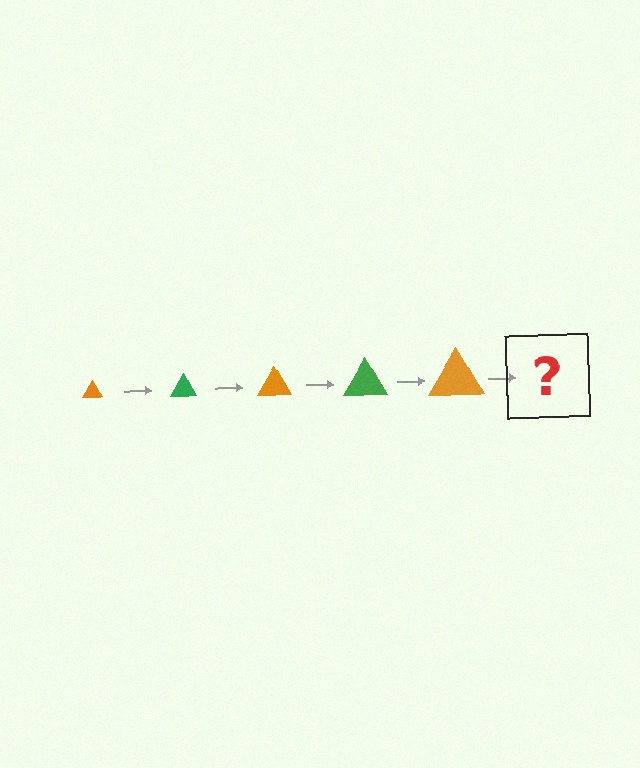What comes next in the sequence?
The next element should be a green triangle, larger than the previous one.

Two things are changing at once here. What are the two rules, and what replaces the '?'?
The two rules are that the triangle grows larger each step and the color cycles through orange and green. The '?' should be a green triangle, larger than the previous one.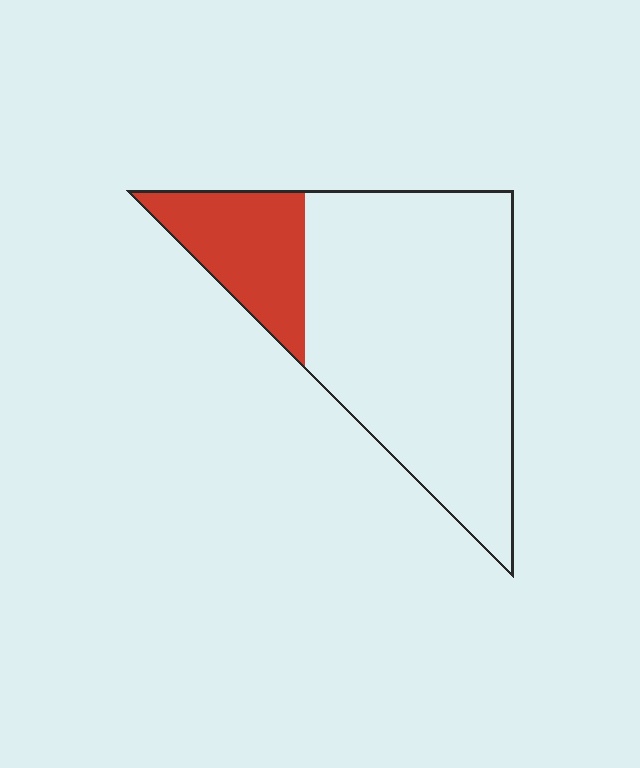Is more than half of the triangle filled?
No.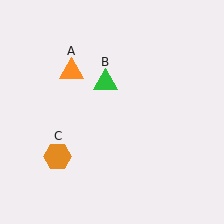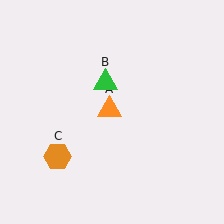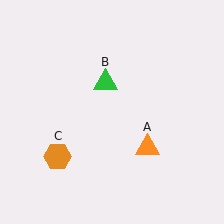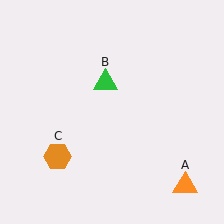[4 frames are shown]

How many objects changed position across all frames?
1 object changed position: orange triangle (object A).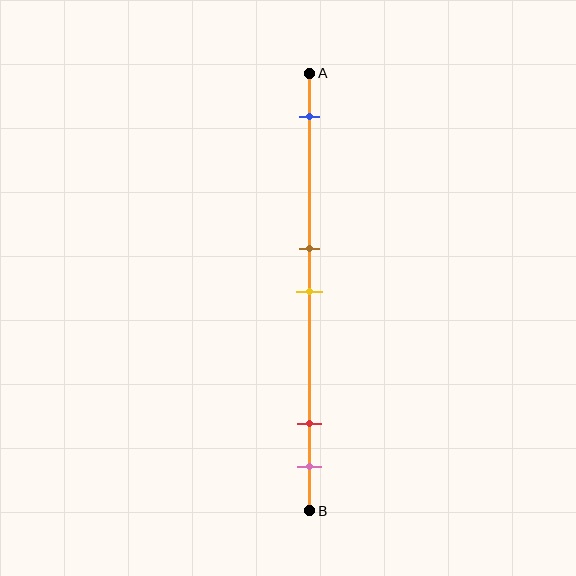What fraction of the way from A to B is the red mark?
The red mark is approximately 80% (0.8) of the way from A to B.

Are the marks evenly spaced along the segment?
No, the marks are not evenly spaced.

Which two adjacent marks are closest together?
The brown and yellow marks are the closest adjacent pair.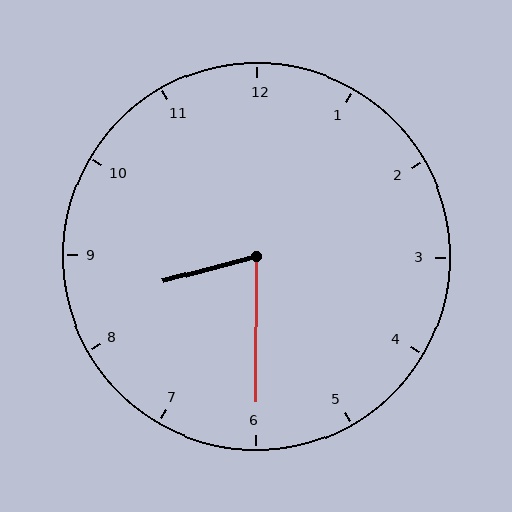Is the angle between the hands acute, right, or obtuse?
It is acute.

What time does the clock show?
8:30.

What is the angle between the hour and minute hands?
Approximately 75 degrees.